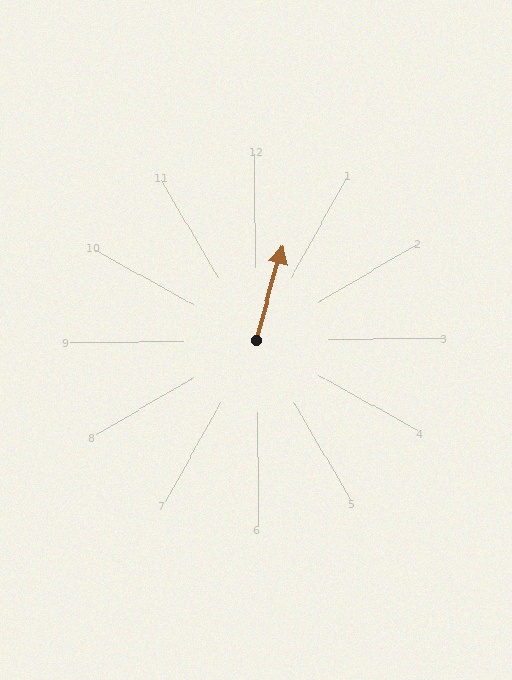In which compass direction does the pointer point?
North.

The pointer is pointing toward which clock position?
Roughly 1 o'clock.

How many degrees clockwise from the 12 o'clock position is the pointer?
Approximately 17 degrees.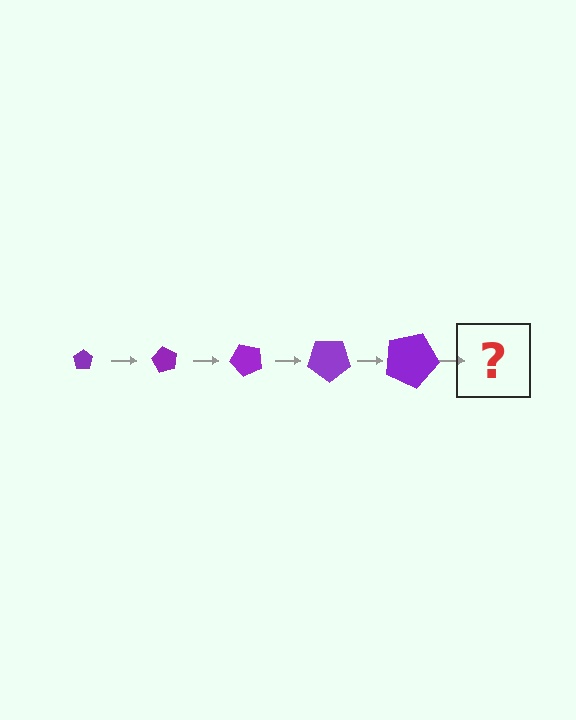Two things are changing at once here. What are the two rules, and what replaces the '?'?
The two rules are that the pentagon grows larger each step and it rotates 60 degrees each step. The '?' should be a pentagon, larger than the previous one and rotated 300 degrees from the start.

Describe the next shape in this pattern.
It should be a pentagon, larger than the previous one and rotated 300 degrees from the start.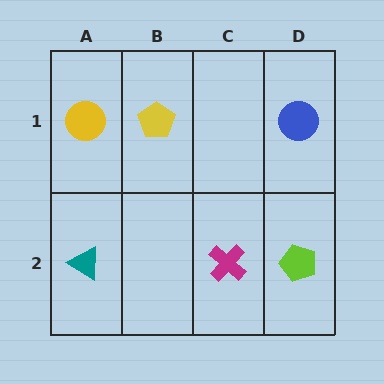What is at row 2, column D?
A lime pentagon.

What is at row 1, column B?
A yellow pentagon.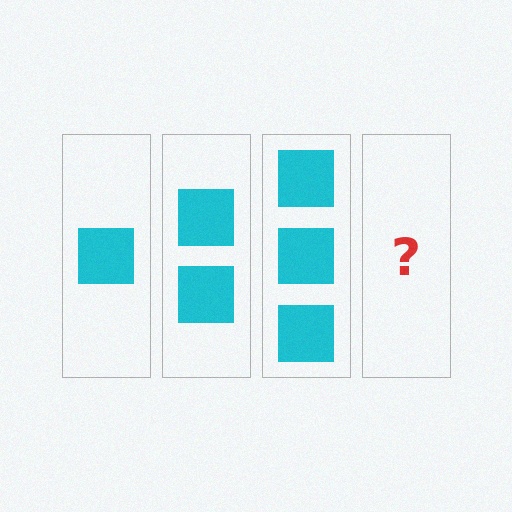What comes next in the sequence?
The next element should be 4 squares.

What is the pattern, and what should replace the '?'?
The pattern is that each step adds one more square. The '?' should be 4 squares.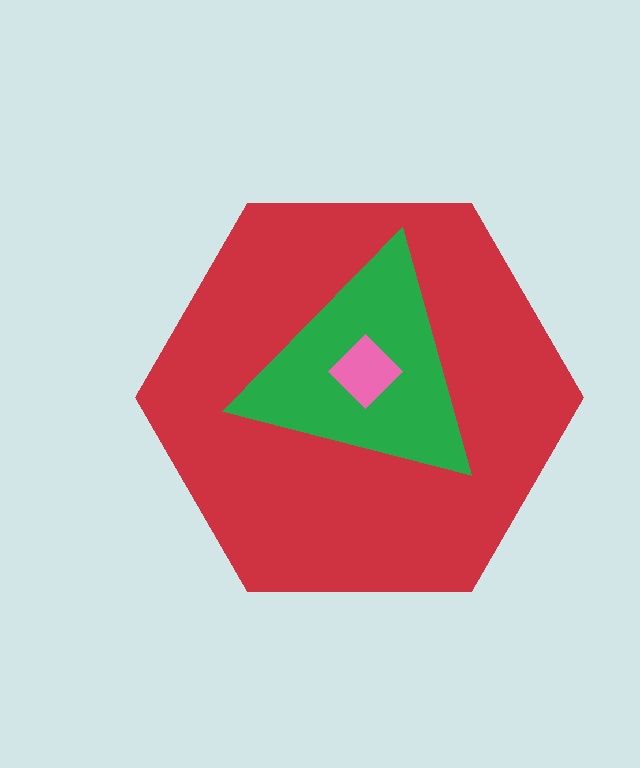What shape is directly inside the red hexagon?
The green triangle.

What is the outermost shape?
The red hexagon.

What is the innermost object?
The pink diamond.